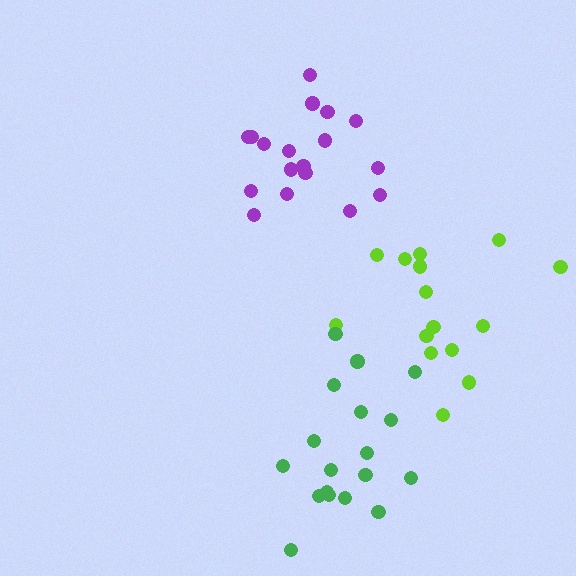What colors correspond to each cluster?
The clusters are colored: purple, lime, green.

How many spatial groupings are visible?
There are 3 spatial groupings.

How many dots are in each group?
Group 1: 18 dots, Group 2: 15 dots, Group 3: 18 dots (51 total).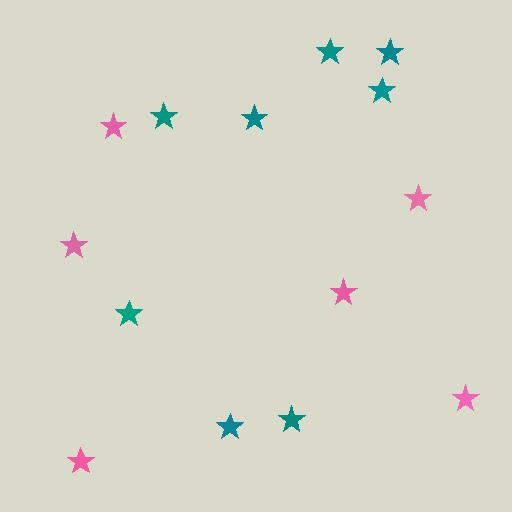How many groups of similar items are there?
There are 2 groups: one group of teal stars (8) and one group of pink stars (6).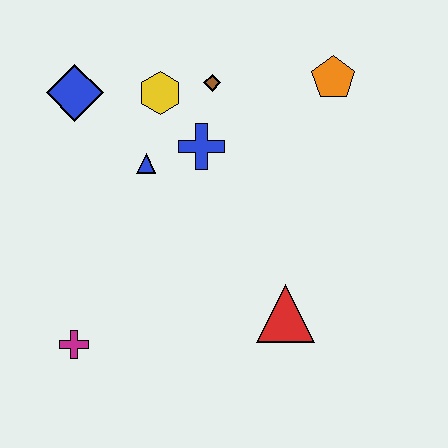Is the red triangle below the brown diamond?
Yes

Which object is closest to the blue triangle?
The blue cross is closest to the blue triangle.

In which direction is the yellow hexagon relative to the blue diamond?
The yellow hexagon is to the right of the blue diamond.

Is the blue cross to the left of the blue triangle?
No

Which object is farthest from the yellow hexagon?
The magenta cross is farthest from the yellow hexagon.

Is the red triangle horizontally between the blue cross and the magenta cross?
No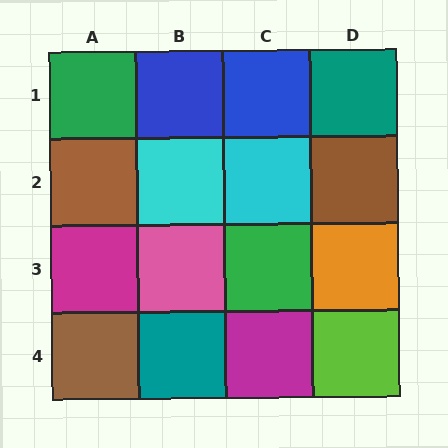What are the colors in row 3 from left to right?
Magenta, pink, green, orange.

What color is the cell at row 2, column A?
Brown.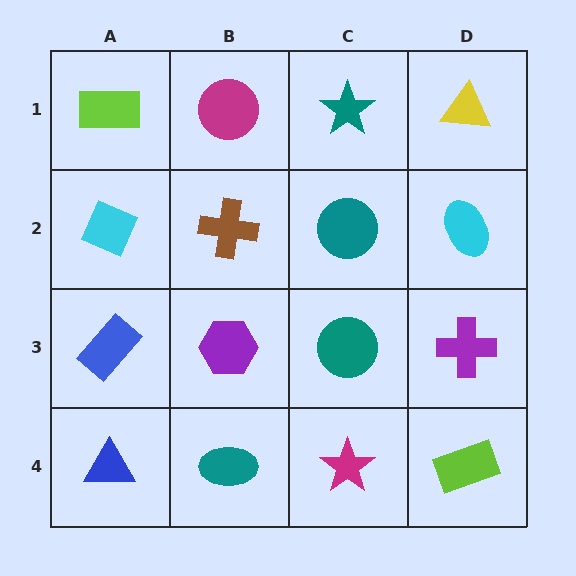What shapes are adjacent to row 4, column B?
A purple hexagon (row 3, column B), a blue triangle (row 4, column A), a magenta star (row 4, column C).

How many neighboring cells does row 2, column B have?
4.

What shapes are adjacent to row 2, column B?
A magenta circle (row 1, column B), a purple hexagon (row 3, column B), a cyan diamond (row 2, column A), a teal circle (row 2, column C).